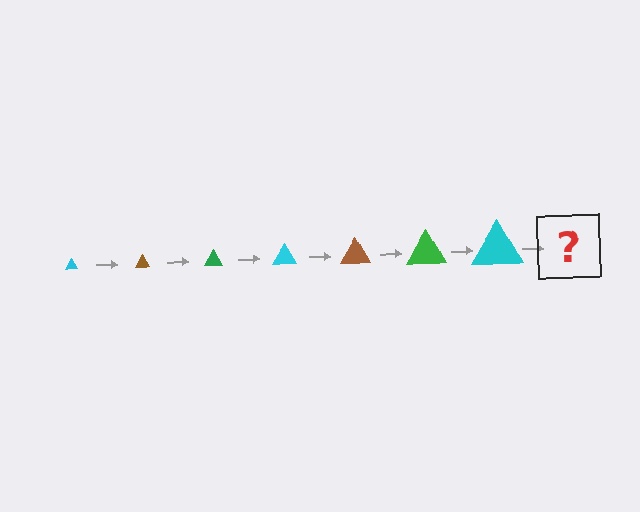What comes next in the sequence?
The next element should be a brown triangle, larger than the previous one.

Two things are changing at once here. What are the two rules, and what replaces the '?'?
The two rules are that the triangle grows larger each step and the color cycles through cyan, brown, and green. The '?' should be a brown triangle, larger than the previous one.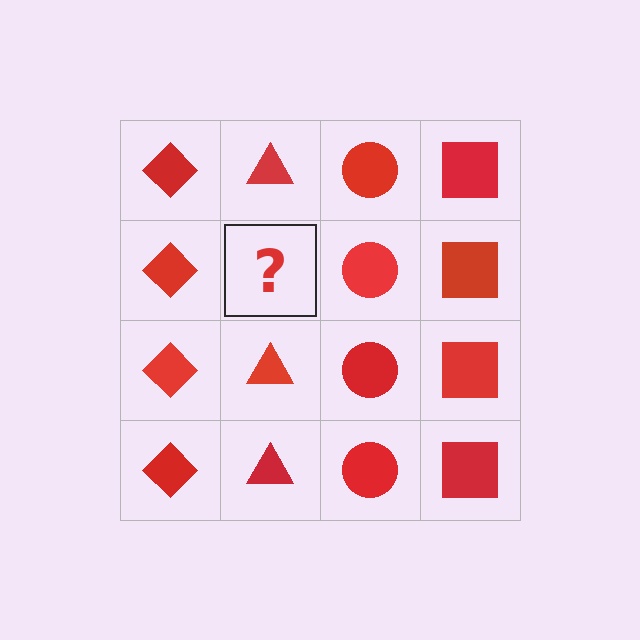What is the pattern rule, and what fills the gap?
The rule is that each column has a consistent shape. The gap should be filled with a red triangle.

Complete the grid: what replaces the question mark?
The question mark should be replaced with a red triangle.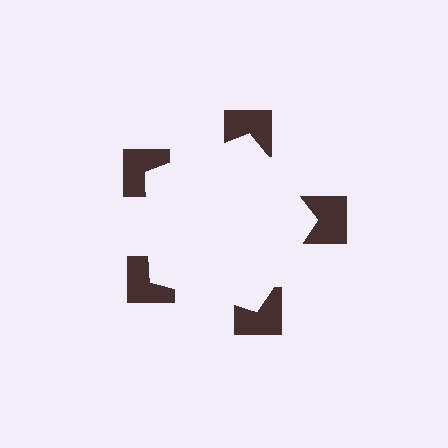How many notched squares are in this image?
There are 5 — one at each vertex of the illusory pentagon.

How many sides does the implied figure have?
5 sides.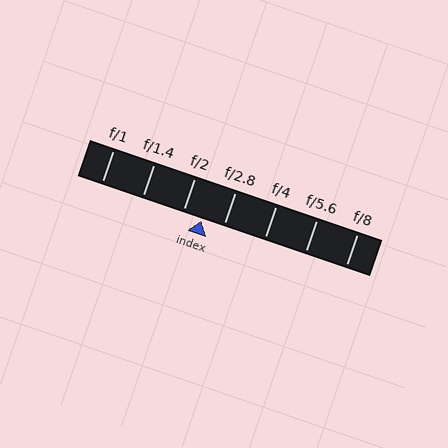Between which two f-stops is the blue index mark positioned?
The index mark is between f/2 and f/2.8.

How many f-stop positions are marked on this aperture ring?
There are 7 f-stop positions marked.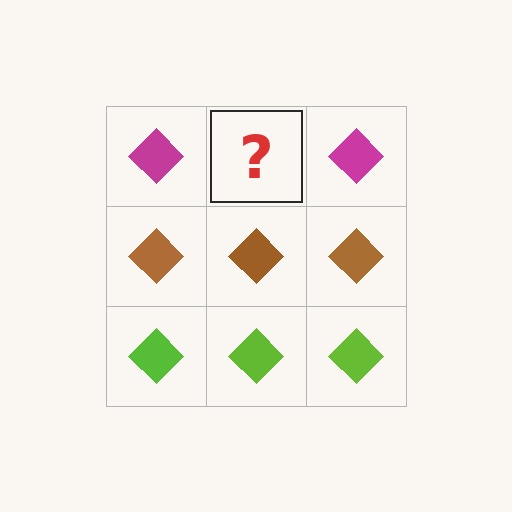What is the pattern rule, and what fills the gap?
The rule is that each row has a consistent color. The gap should be filled with a magenta diamond.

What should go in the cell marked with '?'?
The missing cell should contain a magenta diamond.